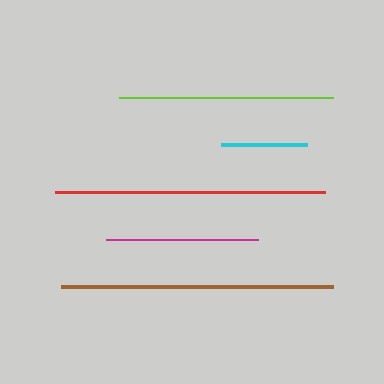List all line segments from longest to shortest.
From longest to shortest: brown, red, lime, magenta, cyan.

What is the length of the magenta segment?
The magenta segment is approximately 152 pixels long.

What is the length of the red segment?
The red segment is approximately 270 pixels long.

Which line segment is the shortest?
The cyan line is the shortest at approximately 86 pixels.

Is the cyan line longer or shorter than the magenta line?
The magenta line is longer than the cyan line.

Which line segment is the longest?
The brown line is the longest at approximately 271 pixels.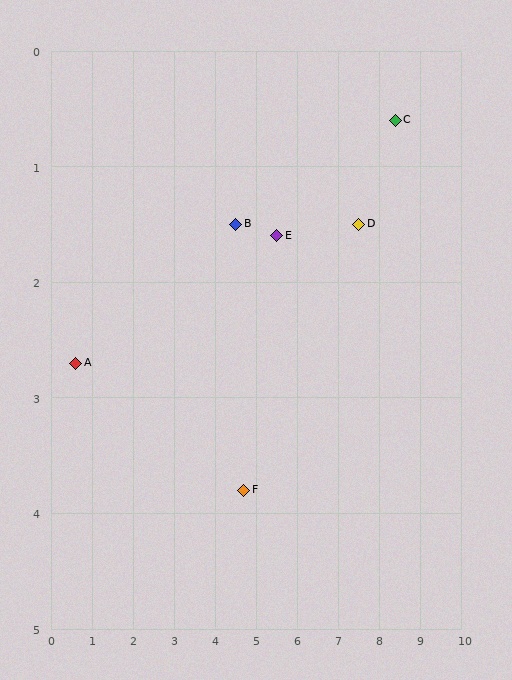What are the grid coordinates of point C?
Point C is at approximately (8.4, 0.6).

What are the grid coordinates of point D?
Point D is at approximately (7.5, 1.5).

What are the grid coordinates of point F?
Point F is at approximately (4.7, 3.8).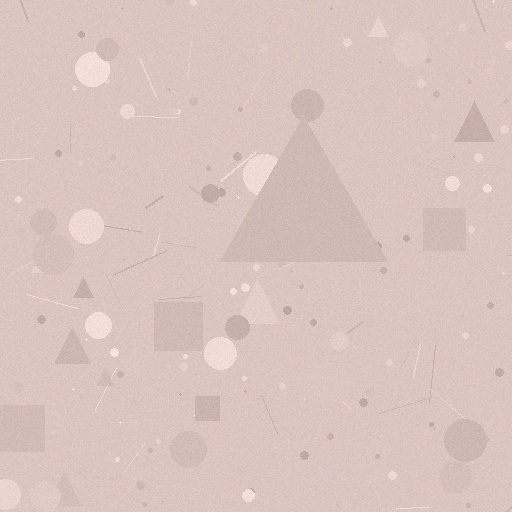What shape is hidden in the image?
A triangle is hidden in the image.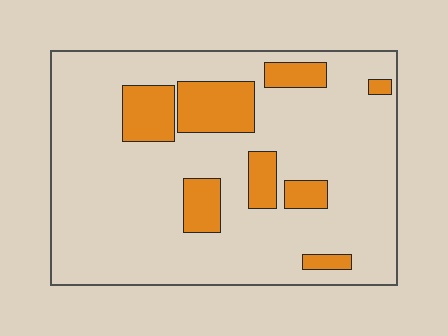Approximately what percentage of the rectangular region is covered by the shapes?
Approximately 20%.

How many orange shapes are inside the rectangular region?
8.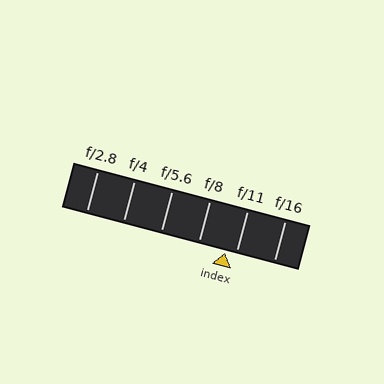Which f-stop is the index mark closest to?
The index mark is closest to f/11.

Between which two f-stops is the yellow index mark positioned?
The index mark is between f/8 and f/11.